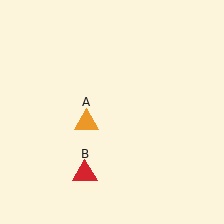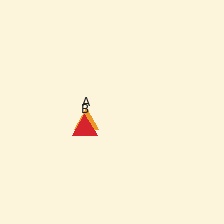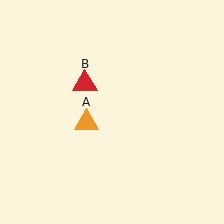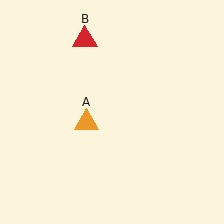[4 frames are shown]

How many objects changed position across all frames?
1 object changed position: red triangle (object B).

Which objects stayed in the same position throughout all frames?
Orange triangle (object A) remained stationary.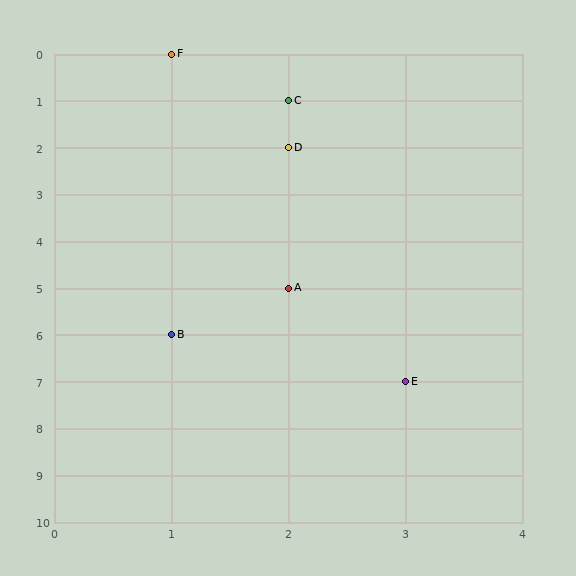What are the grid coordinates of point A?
Point A is at grid coordinates (2, 5).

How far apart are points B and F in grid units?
Points B and F are 6 rows apart.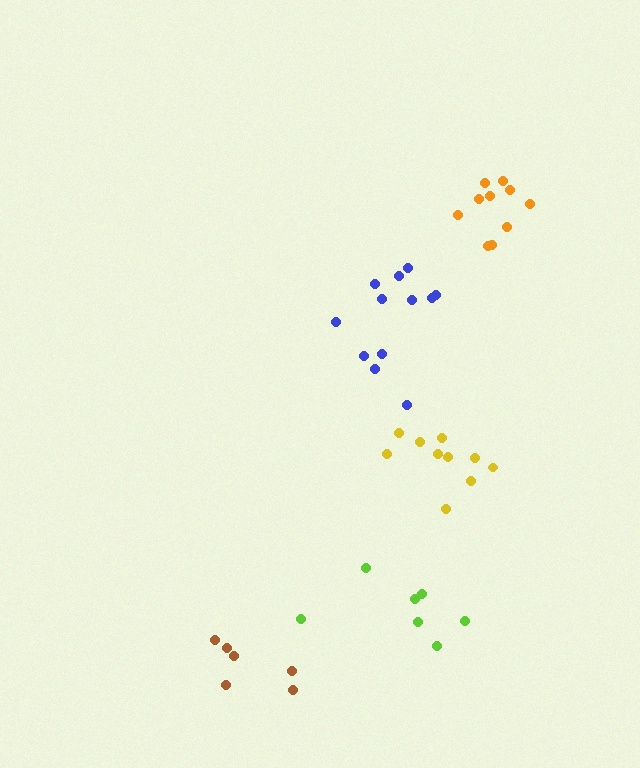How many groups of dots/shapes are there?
There are 5 groups.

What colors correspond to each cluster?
The clusters are colored: yellow, blue, brown, orange, lime.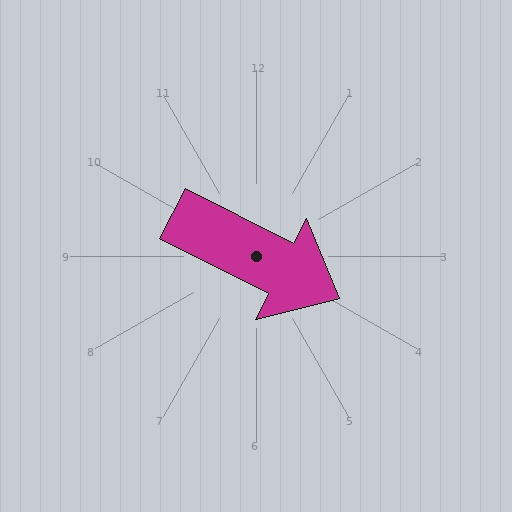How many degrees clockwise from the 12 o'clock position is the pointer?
Approximately 117 degrees.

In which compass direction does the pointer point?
Southeast.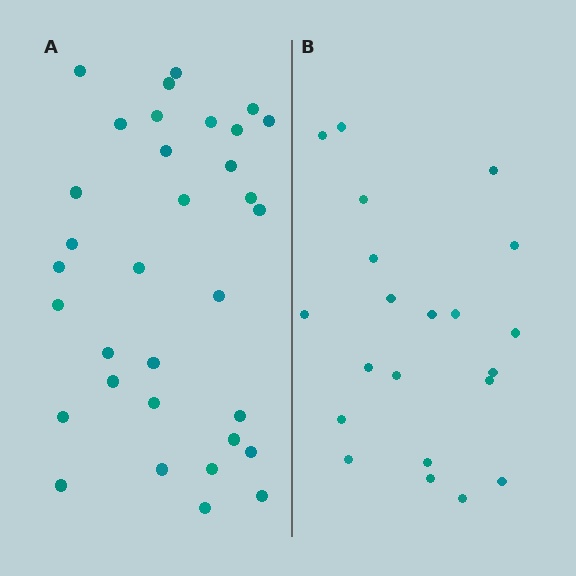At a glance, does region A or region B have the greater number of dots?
Region A (the left region) has more dots.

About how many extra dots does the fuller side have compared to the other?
Region A has roughly 12 or so more dots than region B.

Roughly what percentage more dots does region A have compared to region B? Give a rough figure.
About 55% more.